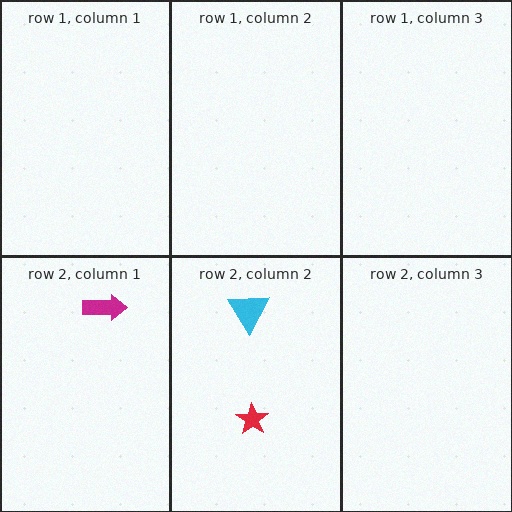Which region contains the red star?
The row 2, column 2 region.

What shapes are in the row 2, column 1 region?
The magenta arrow.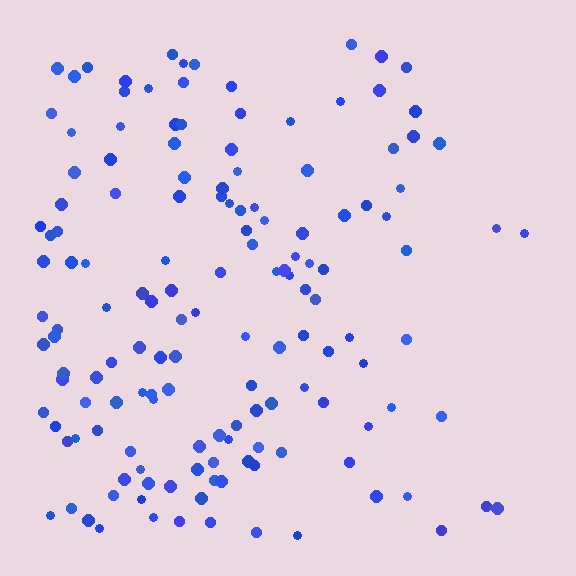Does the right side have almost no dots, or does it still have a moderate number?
Still a moderate number, just noticeably fewer than the left.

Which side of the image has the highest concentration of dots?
The left.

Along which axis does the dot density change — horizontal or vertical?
Horizontal.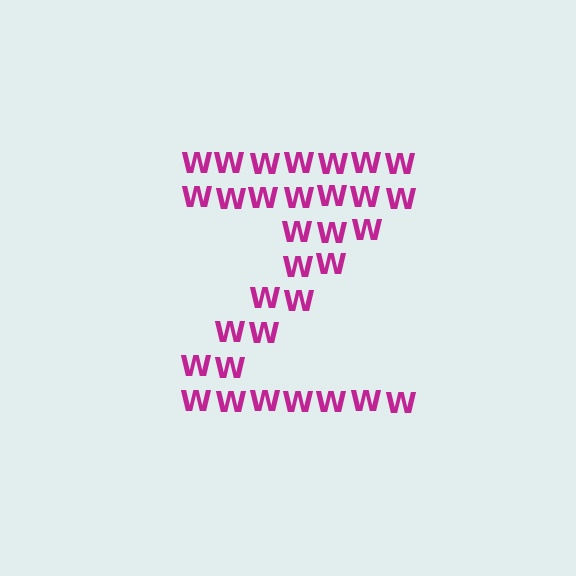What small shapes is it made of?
It is made of small letter W's.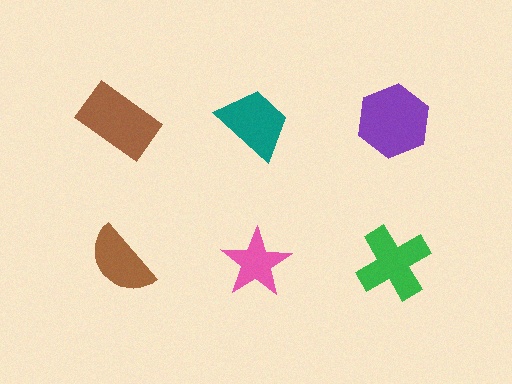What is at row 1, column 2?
A teal trapezoid.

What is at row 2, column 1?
A brown semicircle.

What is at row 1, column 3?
A purple hexagon.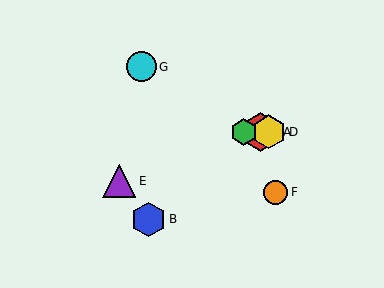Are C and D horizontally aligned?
Yes, both are at y≈132.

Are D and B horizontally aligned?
No, D is at y≈132 and B is at y≈219.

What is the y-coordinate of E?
Object E is at y≈181.